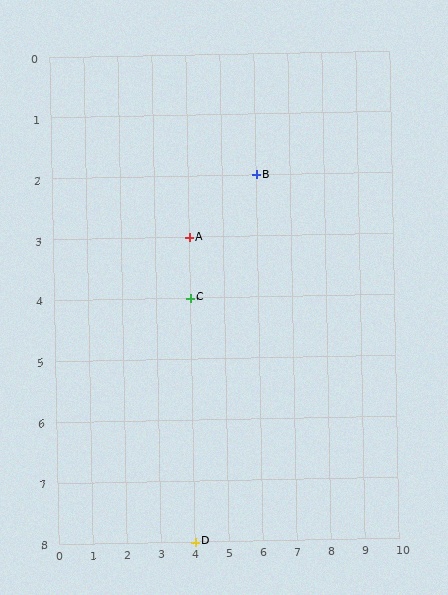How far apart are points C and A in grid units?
Points C and A are 1 row apart.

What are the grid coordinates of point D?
Point D is at grid coordinates (4, 8).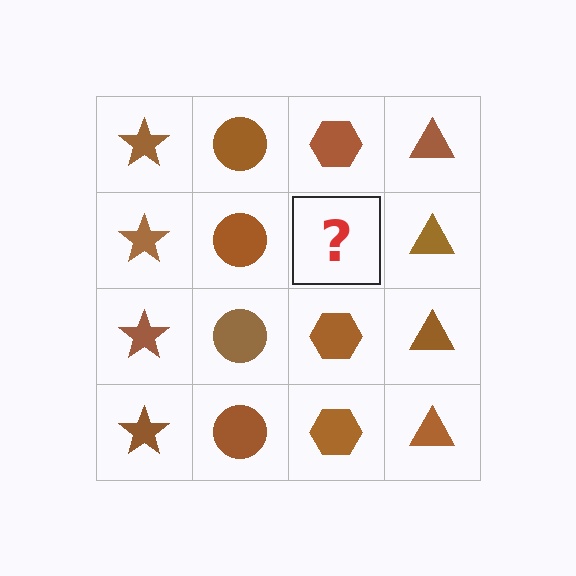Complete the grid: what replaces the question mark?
The question mark should be replaced with a brown hexagon.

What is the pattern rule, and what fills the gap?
The rule is that each column has a consistent shape. The gap should be filled with a brown hexagon.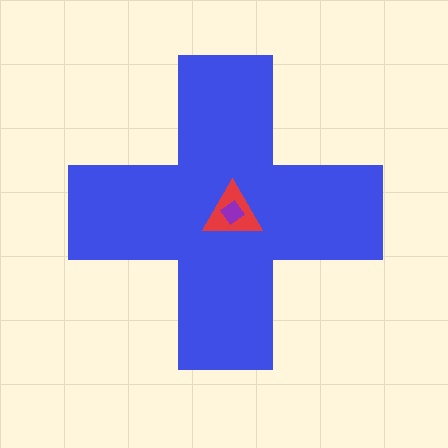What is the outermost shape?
The blue cross.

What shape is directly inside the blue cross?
The red triangle.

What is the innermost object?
The purple diamond.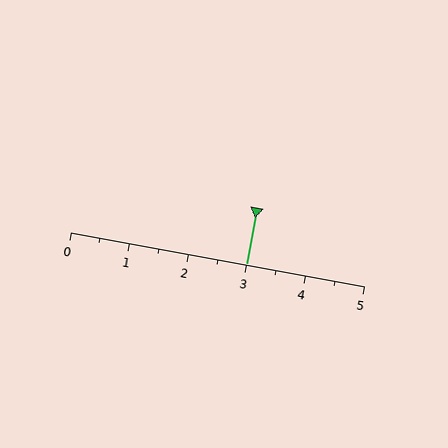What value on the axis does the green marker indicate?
The marker indicates approximately 3.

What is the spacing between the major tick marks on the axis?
The major ticks are spaced 1 apart.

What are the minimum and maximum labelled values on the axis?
The axis runs from 0 to 5.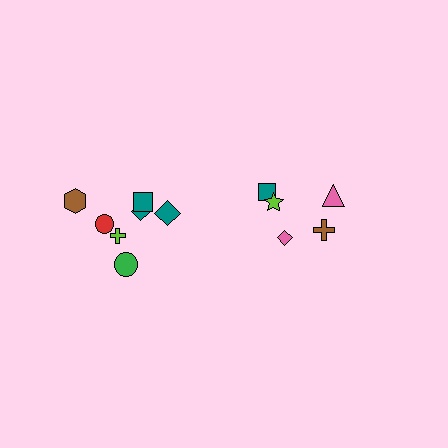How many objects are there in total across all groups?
There are 12 objects.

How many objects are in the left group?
There are 7 objects.